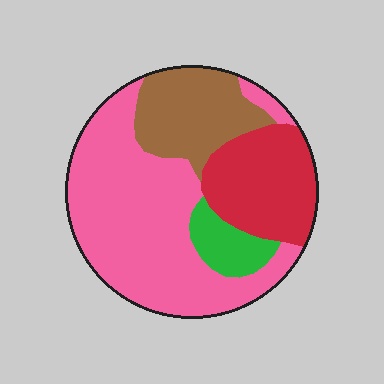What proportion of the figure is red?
Red takes up about one fifth (1/5) of the figure.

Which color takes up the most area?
Pink, at roughly 50%.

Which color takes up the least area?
Green, at roughly 10%.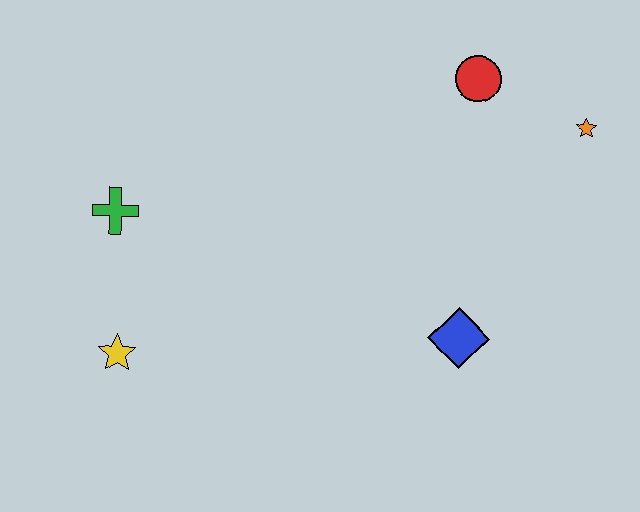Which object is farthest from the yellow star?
The orange star is farthest from the yellow star.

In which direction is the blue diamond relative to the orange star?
The blue diamond is below the orange star.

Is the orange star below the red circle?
Yes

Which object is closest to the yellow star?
The green cross is closest to the yellow star.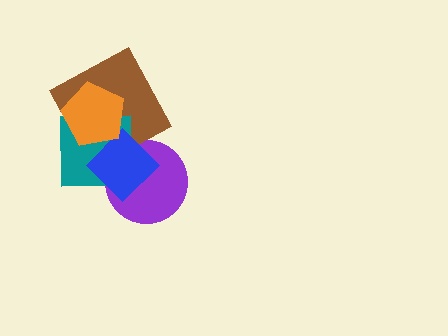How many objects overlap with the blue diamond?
4 objects overlap with the blue diamond.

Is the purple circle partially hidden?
Yes, it is partially covered by another shape.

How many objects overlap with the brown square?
3 objects overlap with the brown square.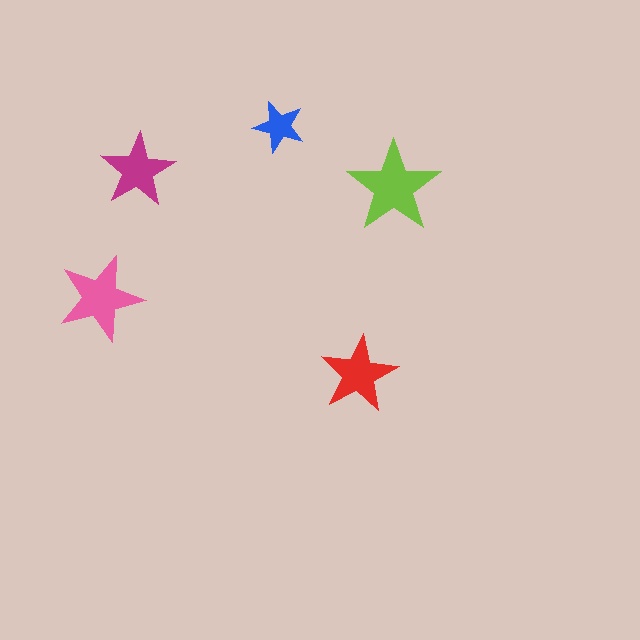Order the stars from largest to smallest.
the lime one, the pink one, the red one, the magenta one, the blue one.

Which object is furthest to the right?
The lime star is rightmost.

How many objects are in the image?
There are 5 objects in the image.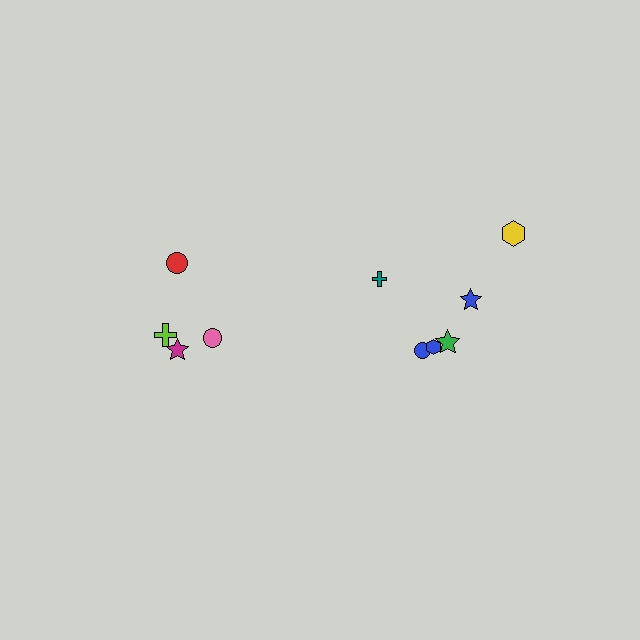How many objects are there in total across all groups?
There are 10 objects.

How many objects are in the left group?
There are 4 objects.